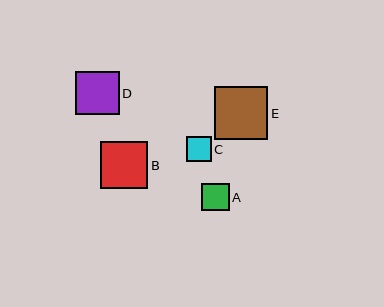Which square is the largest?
Square E is the largest with a size of approximately 53 pixels.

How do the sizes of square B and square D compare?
Square B and square D are approximately the same size.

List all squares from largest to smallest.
From largest to smallest: E, B, D, A, C.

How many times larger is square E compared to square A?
Square E is approximately 1.9 times the size of square A.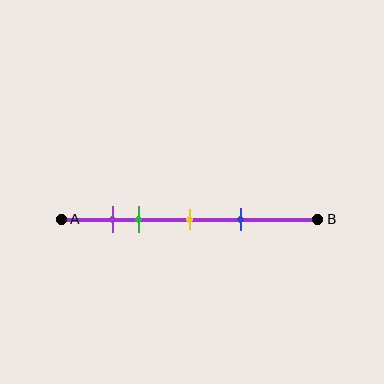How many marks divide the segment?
There are 4 marks dividing the segment.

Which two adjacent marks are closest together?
The purple and green marks are the closest adjacent pair.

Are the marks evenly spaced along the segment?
No, the marks are not evenly spaced.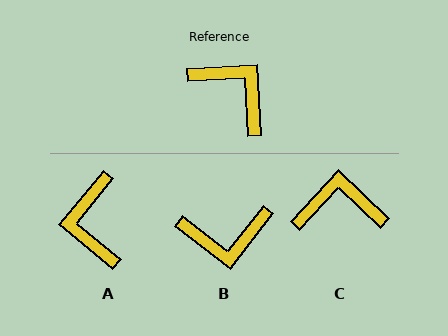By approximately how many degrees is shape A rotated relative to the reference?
Approximately 138 degrees counter-clockwise.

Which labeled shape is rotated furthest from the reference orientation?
A, about 138 degrees away.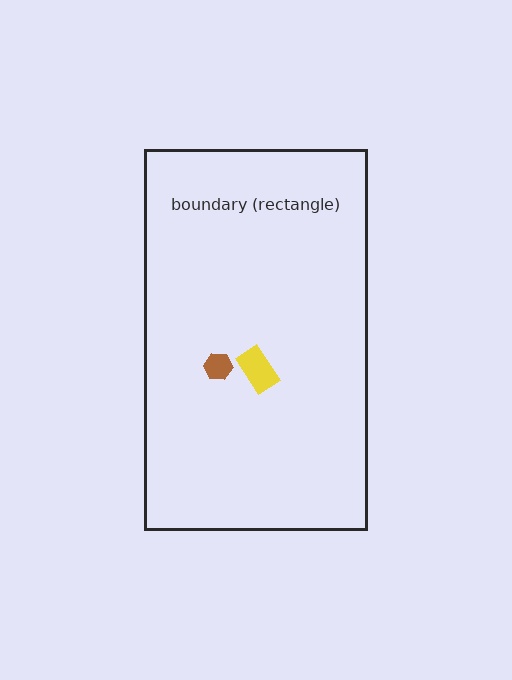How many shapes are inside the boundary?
2 inside, 0 outside.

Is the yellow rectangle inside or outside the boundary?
Inside.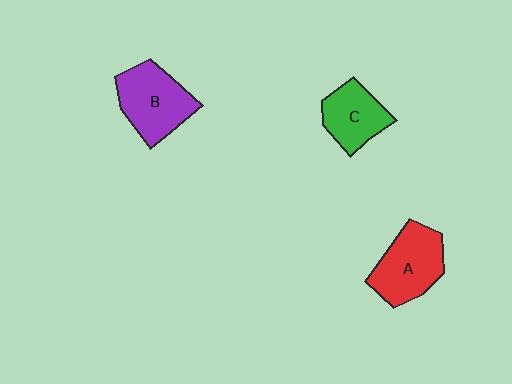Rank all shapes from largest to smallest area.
From largest to smallest: B (purple), A (red), C (green).